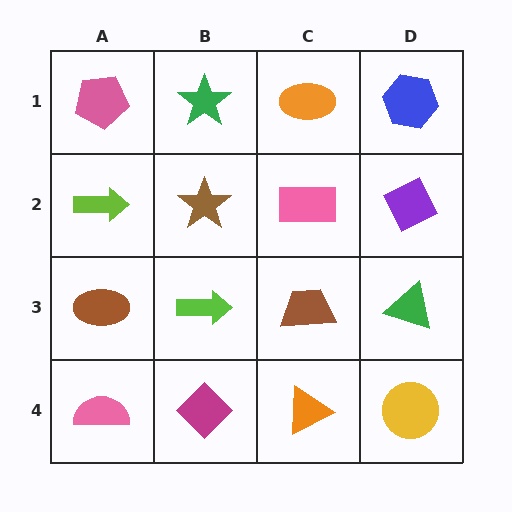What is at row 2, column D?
A purple diamond.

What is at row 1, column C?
An orange ellipse.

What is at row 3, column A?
A brown ellipse.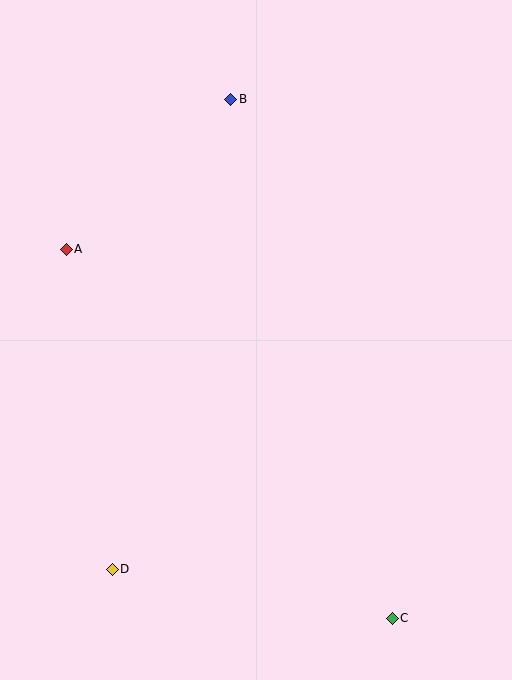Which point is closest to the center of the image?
Point A at (66, 249) is closest to the center.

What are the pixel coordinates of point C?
Point C is at (392, 618).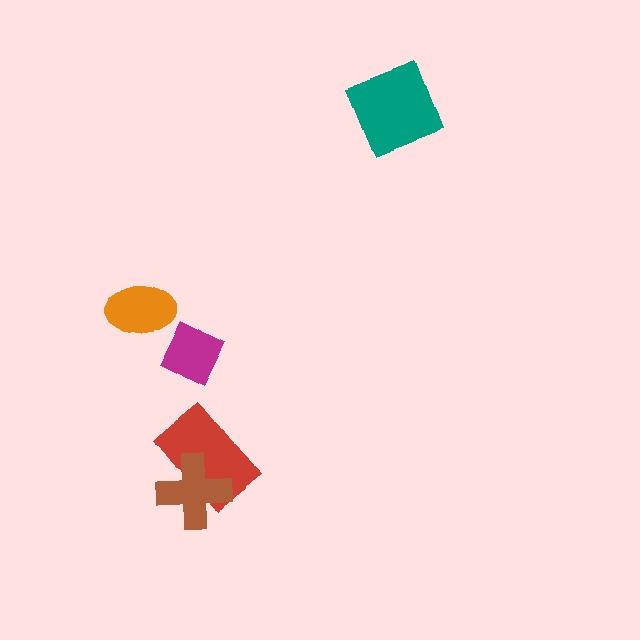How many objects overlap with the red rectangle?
1 object overlaps with the red rectangle.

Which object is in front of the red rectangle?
The brown cross is in front of the red rectangle.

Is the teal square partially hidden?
No, no other shape covers it.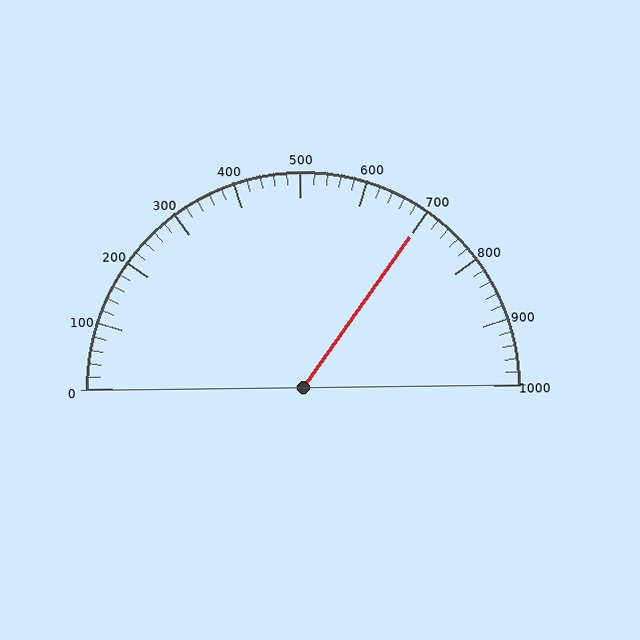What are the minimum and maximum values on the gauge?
The gauge ranges from 0 to 1000.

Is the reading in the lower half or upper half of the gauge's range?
The reading is in the upper half of the range (0 to 1000).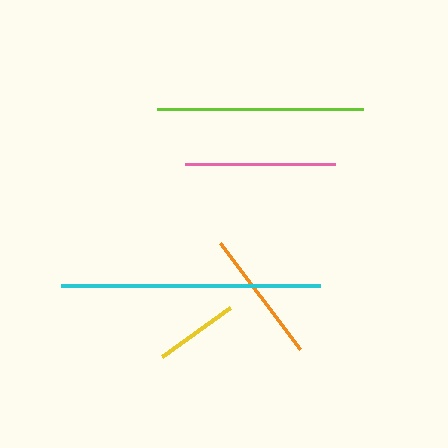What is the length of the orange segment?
The orange segment is approximately 133 pixels long.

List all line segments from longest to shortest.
From longest to shortest: cyan, lime, pink, orange, yellow.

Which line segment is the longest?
The cyan line is the longest at approximately 259 pixels.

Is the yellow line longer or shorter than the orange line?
The orange line is longer than the yellow line.